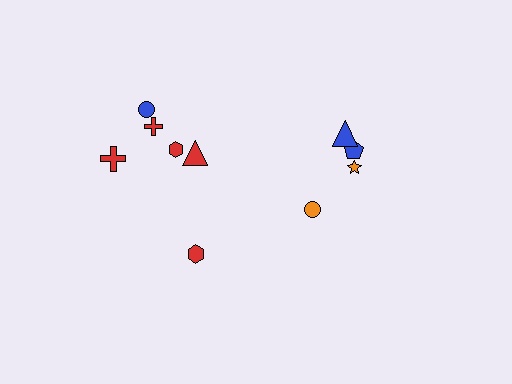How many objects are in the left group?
There are 6 objects.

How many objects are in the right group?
There are 4 objects.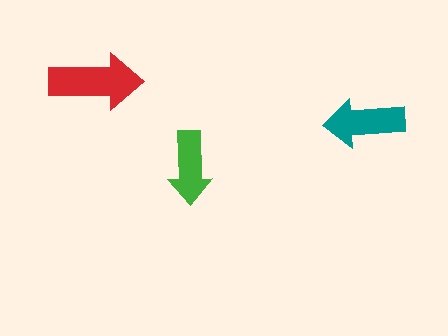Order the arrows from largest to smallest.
the red one, the teal one, the green one.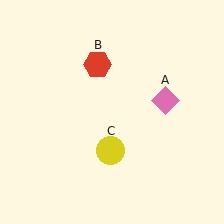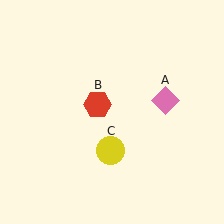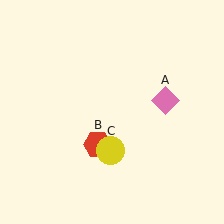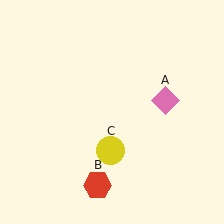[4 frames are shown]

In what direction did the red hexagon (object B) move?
The red hexagon (object B) moved down.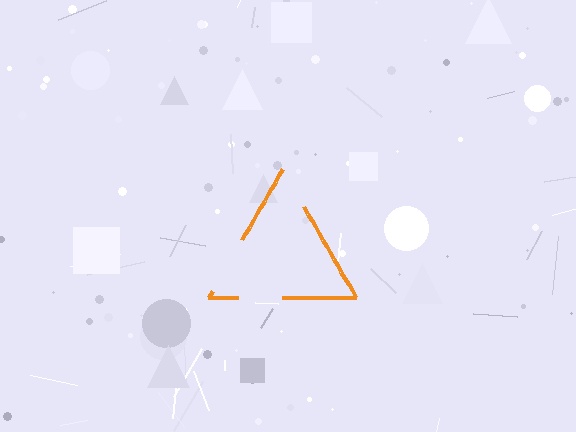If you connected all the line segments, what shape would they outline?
They would outline a triangle.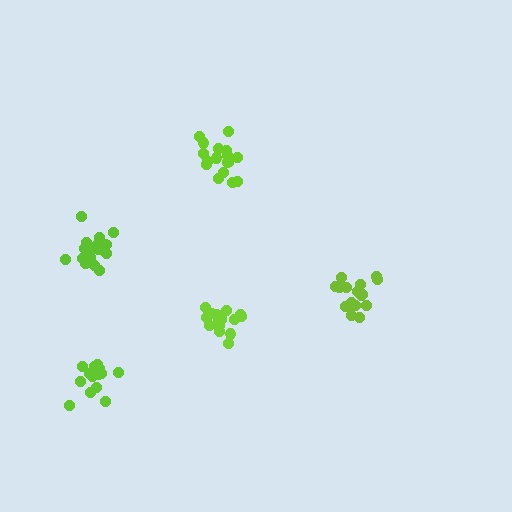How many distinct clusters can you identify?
There are 5 distinct clusters.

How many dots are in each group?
Group 1: 20 dots, Group 2: 15 dots, Group 3: 16 dots, Group 4: 19 dots, Group 5: 19 dots (89 total).